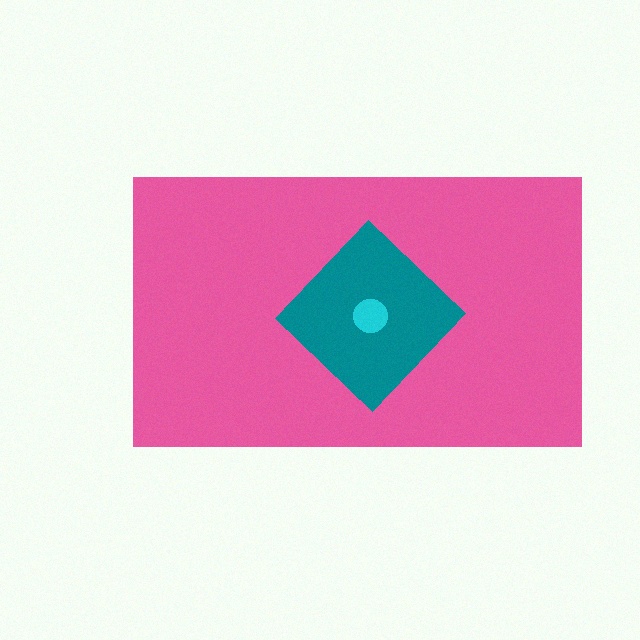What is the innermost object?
The cyan circle.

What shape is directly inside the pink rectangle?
The teal diamond.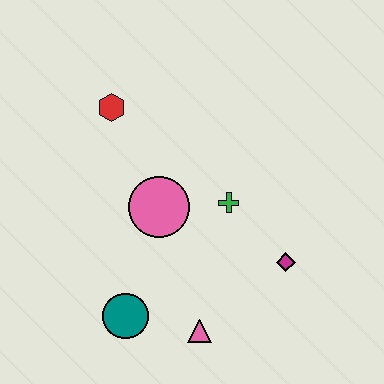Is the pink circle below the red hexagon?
Yes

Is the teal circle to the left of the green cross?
Yes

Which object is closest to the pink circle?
The green cross is closest to the pink circle.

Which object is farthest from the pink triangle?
The red hexagon is farthest from the pink triangle.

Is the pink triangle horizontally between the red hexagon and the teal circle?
No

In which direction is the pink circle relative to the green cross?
The pink circle is to the left of the green cross.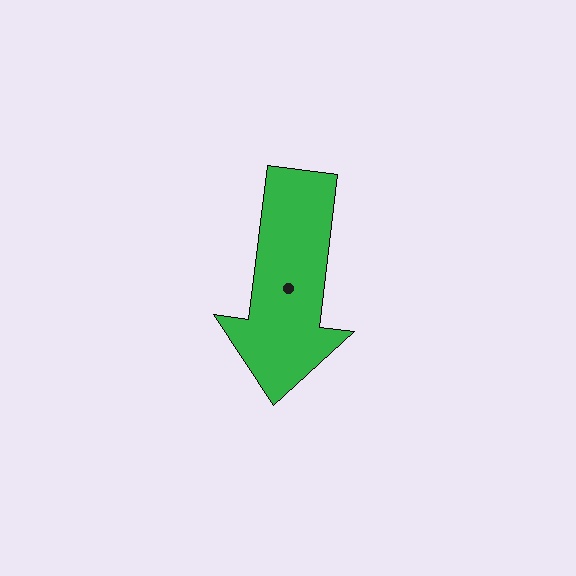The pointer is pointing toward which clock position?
Roughly 6 o'clock.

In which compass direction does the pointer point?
South.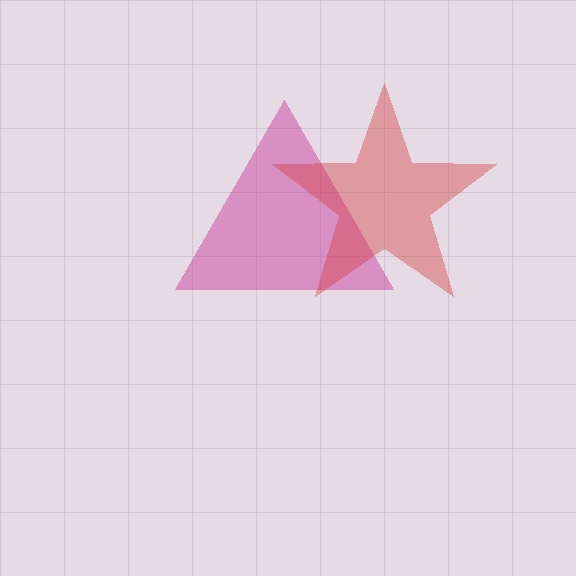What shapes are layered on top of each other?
The layered shapes are: a magenta triangle, a red star.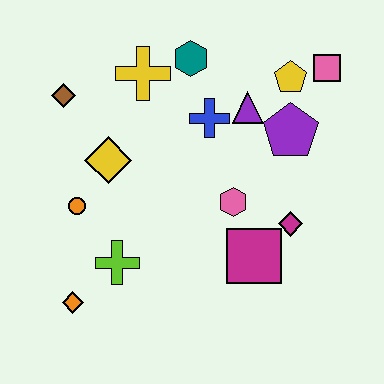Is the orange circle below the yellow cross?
Yes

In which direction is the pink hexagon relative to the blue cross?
The pink hexagon is below the blue cross.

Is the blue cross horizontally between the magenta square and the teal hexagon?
Yes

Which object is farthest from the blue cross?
The orange diamond is farthest from the blue cross.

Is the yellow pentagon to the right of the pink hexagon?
Yes